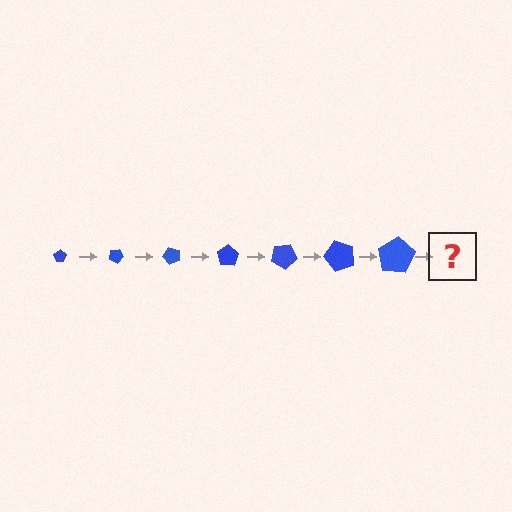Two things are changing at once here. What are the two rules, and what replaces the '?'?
The two rules are that the pentagon grows larger each step and it rotates 25 degrees each step. The '?' should be a pentagon, larger than the previous one and rotated 175 degrees from the start.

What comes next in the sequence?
The next element should be a pentagon, larger than the previous one and rotated 175 degrees from the start.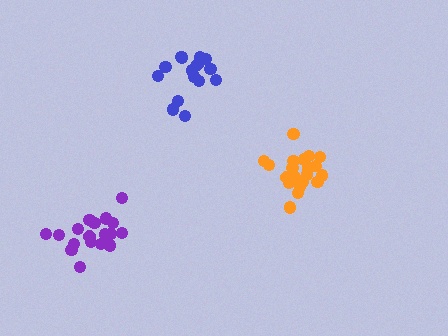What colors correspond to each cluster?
The clusters are colored: orange, blue, purple.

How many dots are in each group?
Group 1: 20 dots, Group 2: 15 dots, Group 3: 18 dots (53 total).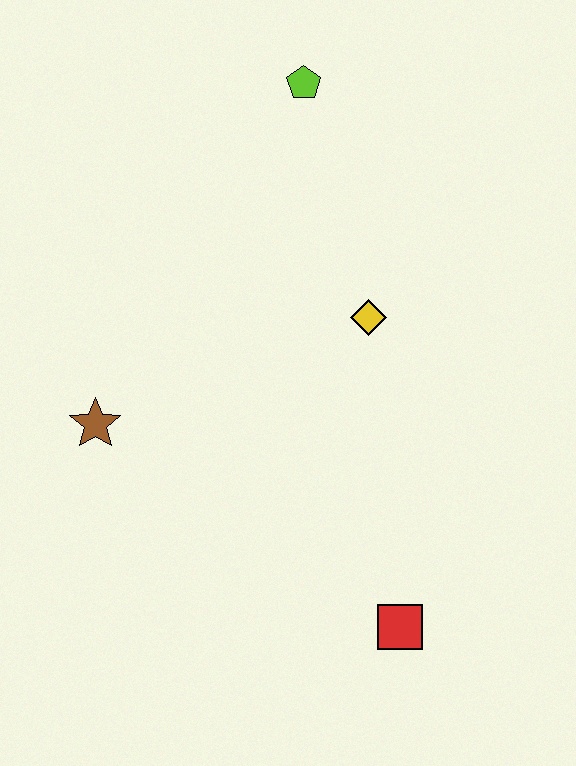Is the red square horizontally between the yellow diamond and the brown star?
No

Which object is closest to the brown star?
The yellow diamond is closest to the brown star.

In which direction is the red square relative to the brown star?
The red square is to the right of the brown star.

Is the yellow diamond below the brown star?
No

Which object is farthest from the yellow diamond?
The red square is farthest from the yellow diamond.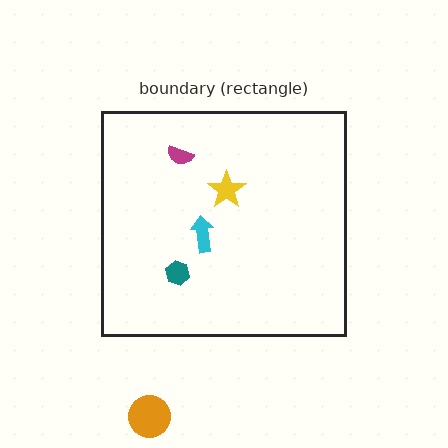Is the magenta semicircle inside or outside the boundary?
Inside.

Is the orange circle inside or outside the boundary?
Outside.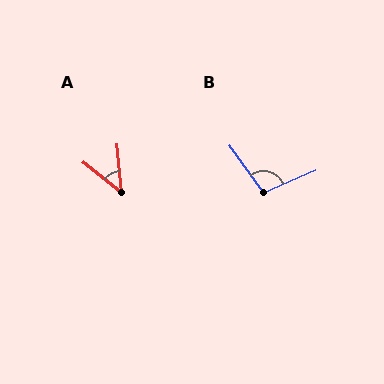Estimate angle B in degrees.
Approximately 103 degrees.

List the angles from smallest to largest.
A (46°), B (103°).